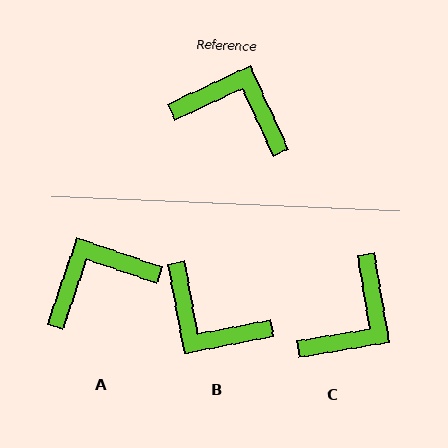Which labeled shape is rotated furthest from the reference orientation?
B, about 166 degrees away.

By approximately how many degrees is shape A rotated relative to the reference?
Approximately 46 degrees counter-clockwise.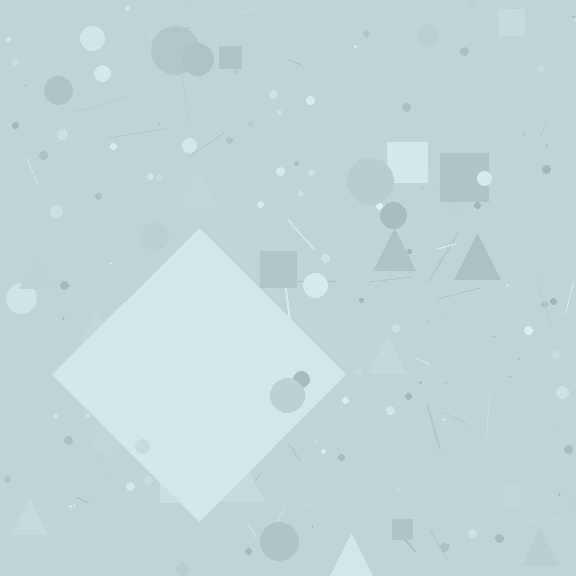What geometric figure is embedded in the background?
A diamond is embedded in the background.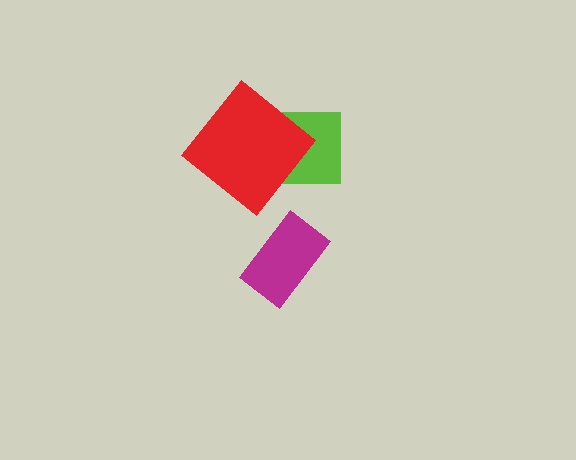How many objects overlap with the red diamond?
1 object overlaps with the red diamond.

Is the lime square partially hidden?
Yes, it is partially covered by another shape.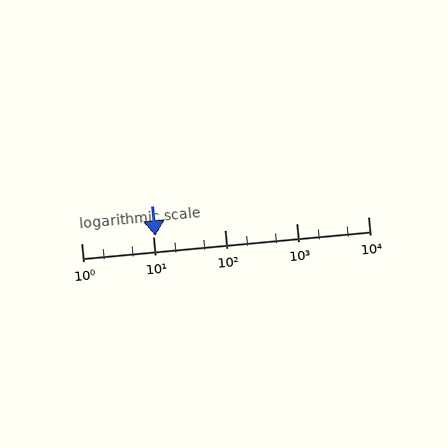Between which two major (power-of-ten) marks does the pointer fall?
The pointer is between 10 and 100.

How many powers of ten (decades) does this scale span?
The scale spans 4 decades, from 1 to 10000.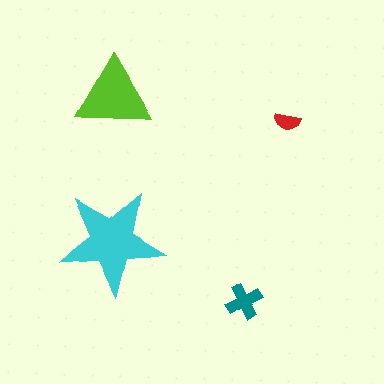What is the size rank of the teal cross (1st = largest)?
3rd.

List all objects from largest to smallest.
The cyan star, the lime triangle, the teal cross, the red semicircle.